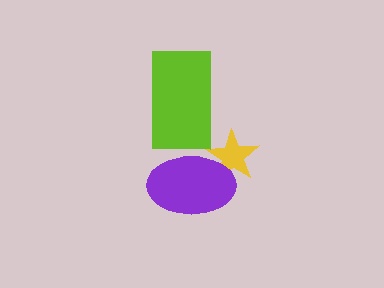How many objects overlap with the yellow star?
1 object overlaps with the yellow star.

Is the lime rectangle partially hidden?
No, no other shape covers it.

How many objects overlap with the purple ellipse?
1 object overlaps with the purple ellipse.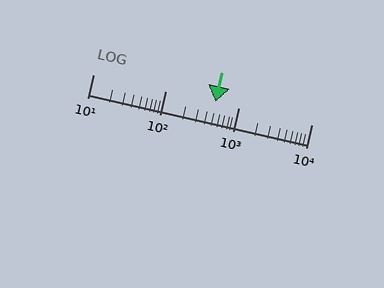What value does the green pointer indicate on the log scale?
The pointer indicates approximately 480.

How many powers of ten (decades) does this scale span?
The scale spans 3 decades, from 10 to 10000.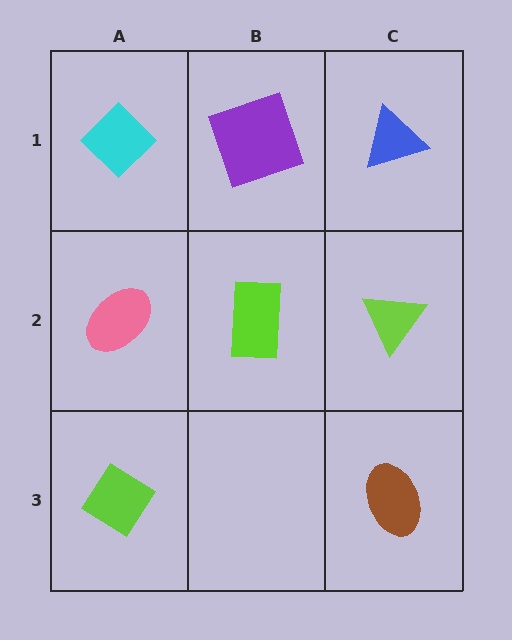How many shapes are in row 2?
3 shapes.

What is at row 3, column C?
A brown ellipse.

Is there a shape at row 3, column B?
No, that cell is empty.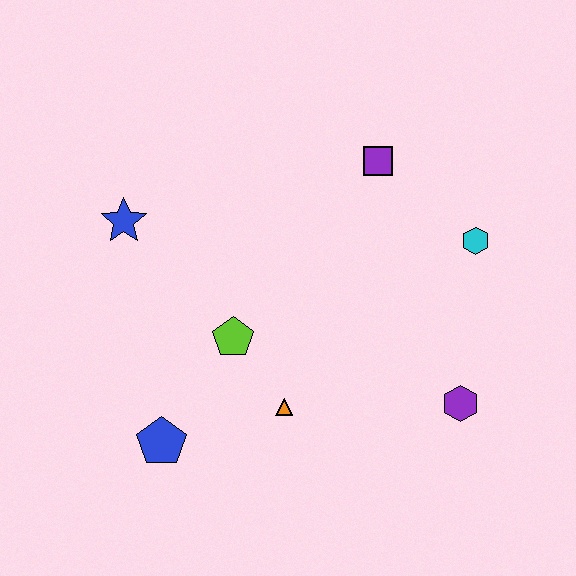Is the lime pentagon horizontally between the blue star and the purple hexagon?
Yes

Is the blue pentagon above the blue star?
No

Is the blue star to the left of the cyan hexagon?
Yes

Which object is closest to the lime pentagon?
The orange triangle is closest to the lime pentagon.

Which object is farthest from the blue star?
The purple hexagon is farthest from the blue star.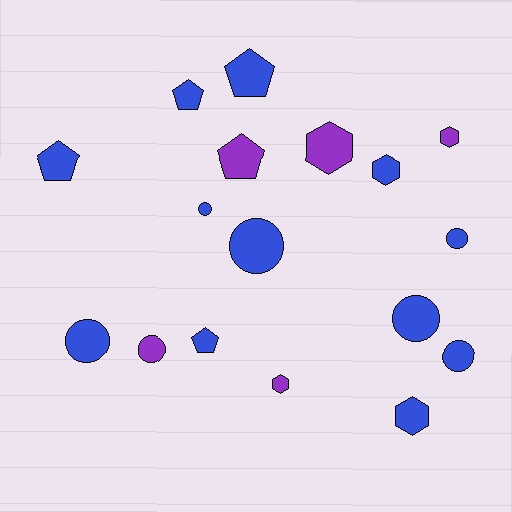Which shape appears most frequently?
Circle, with 7 objects.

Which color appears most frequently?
Blue, with 12 objects.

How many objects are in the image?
There are 17 objects.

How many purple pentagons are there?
There is 1 purple pentagon.